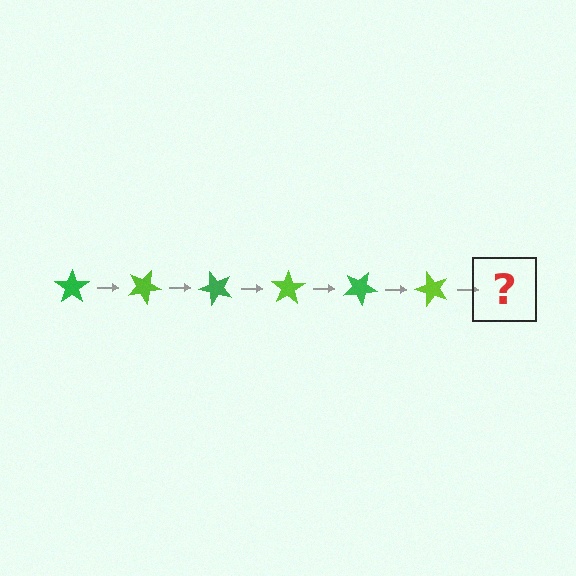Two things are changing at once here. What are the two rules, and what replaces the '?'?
The two rules are that it rotates 25 degrees each step and the color cycles through green and lime. The '?' should be a green star, rotated 150 degrees from the start.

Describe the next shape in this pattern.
It should be a green star, rotated 150 degrees from the start.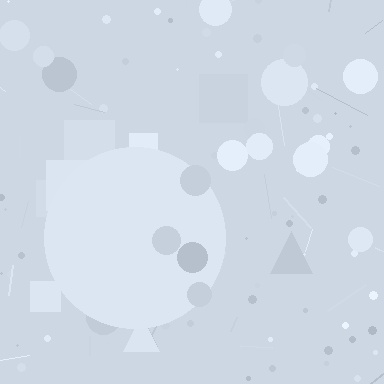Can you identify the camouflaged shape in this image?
The camouflaged shape is a circle.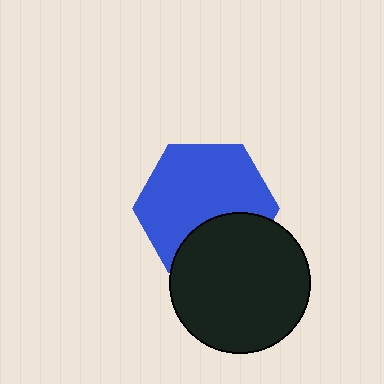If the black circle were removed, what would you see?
You would see the complete blue hexagon.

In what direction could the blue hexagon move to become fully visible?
The blue hexagon could move up. That would shift it out from behind the black circle entirely.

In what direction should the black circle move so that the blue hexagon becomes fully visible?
The black circle should move down. That is the shortest direction to clear the overlap and leave the blue hexagon fully visible.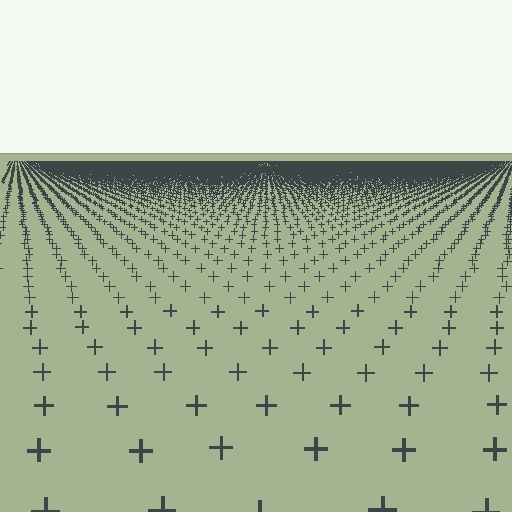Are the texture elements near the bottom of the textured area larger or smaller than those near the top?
Larger. Near the bottom, elements are closer to the viewer and appear at a bigger on-screen size.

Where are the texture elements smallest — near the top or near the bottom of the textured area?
Near the top.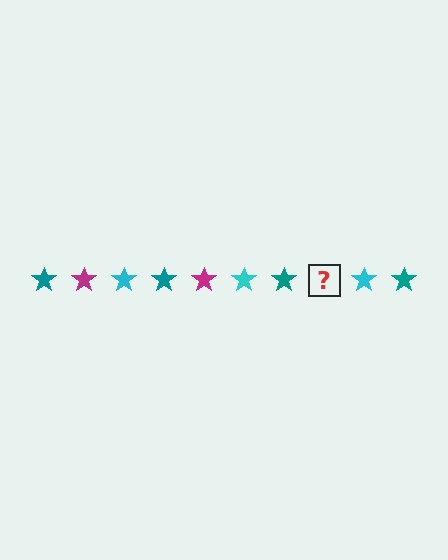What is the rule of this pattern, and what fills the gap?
The rule is that the pattern cycles through teal, magenta, cyan stars. The gap should be filled with a magenta star.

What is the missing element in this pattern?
The missing element is a magenta star.